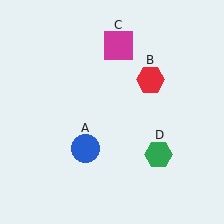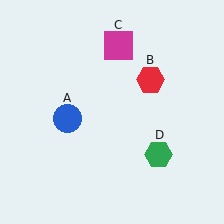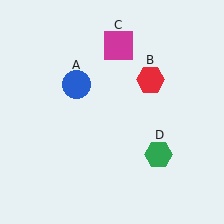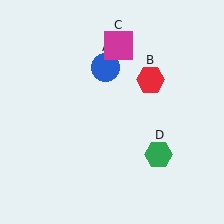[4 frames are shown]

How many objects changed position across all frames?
1 object changed position: blue circle (object A).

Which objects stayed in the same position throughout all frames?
Red hexagon (object B) and magenta square (object C) and green hexagon (object D) remained stationary.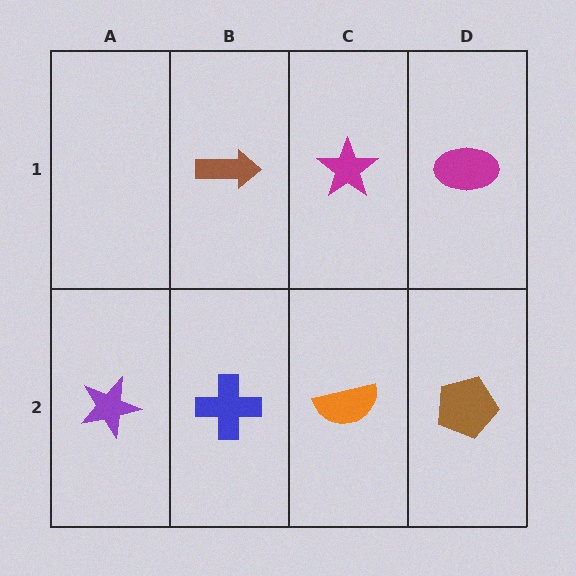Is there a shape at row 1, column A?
No, that cell is empty.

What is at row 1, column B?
A brown arrow.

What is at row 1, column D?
A magenta ellipse.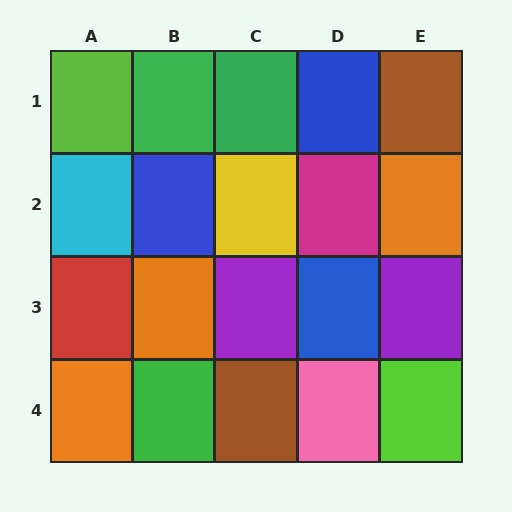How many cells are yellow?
1 cell is yellow.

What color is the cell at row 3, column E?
Purple.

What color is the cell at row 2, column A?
Cyan.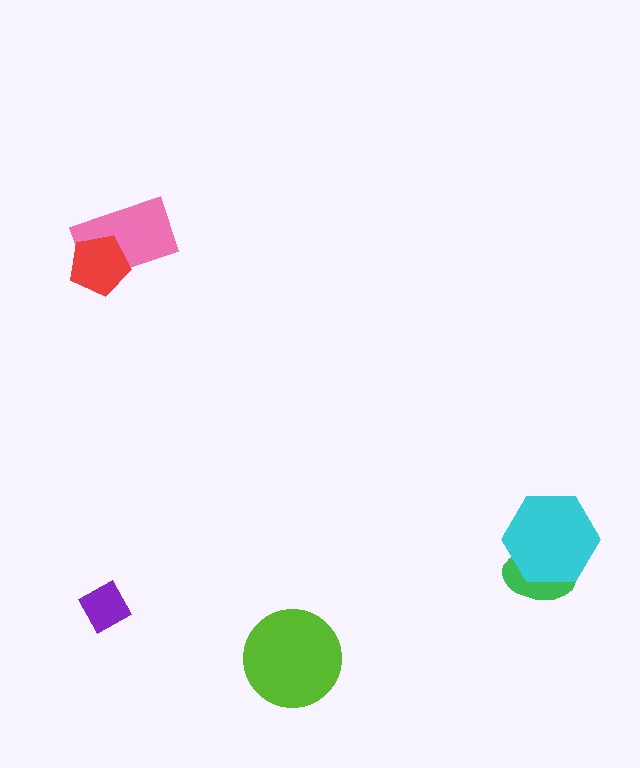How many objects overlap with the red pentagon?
1 object overlaps with the red pentagon.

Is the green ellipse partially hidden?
Yes, it is partially covered by another shape.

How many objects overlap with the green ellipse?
1 object overlaps with the green ellipse.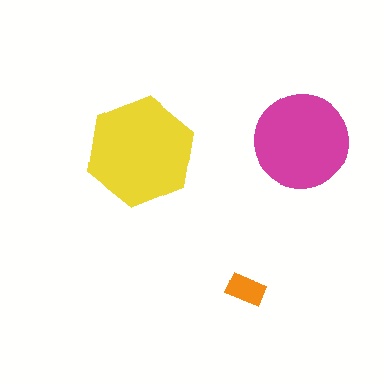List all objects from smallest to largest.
The orange rectangle, the magenta circle, the yellow hexagon.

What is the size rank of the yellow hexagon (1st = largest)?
1st.